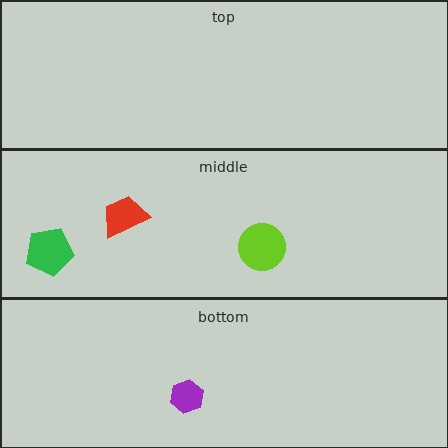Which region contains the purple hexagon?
The bottom region.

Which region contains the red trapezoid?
The middle region.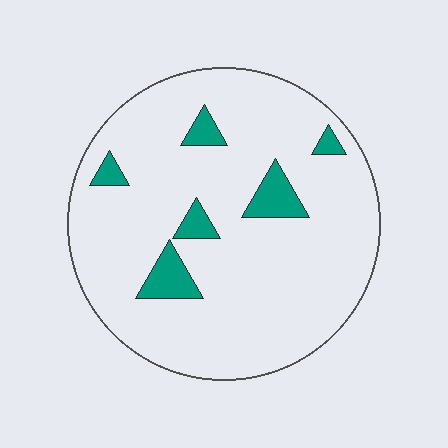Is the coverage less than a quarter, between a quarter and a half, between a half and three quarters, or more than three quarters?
Less than a quarter.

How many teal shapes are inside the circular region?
6.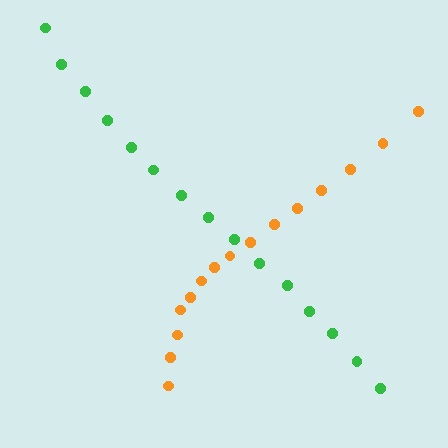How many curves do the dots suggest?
There are 2 distinct paths.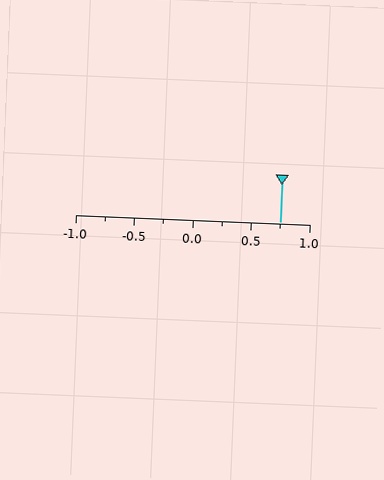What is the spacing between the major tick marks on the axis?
The major ticks are spaced 0.5 apart.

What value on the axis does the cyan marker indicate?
The marker indicates approximately 0.75.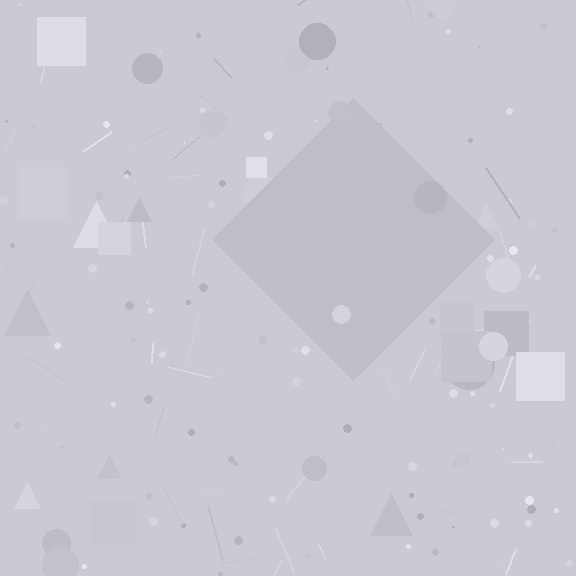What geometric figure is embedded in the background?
A diamond is embedded in the background.